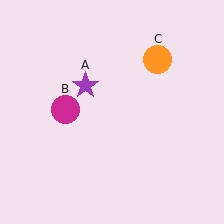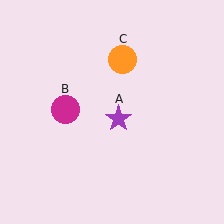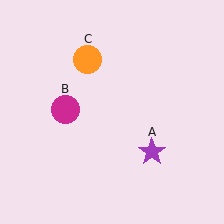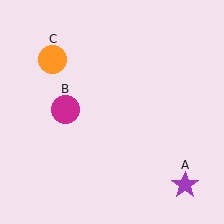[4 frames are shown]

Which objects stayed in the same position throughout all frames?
Magenta circle (object B) remained stationary.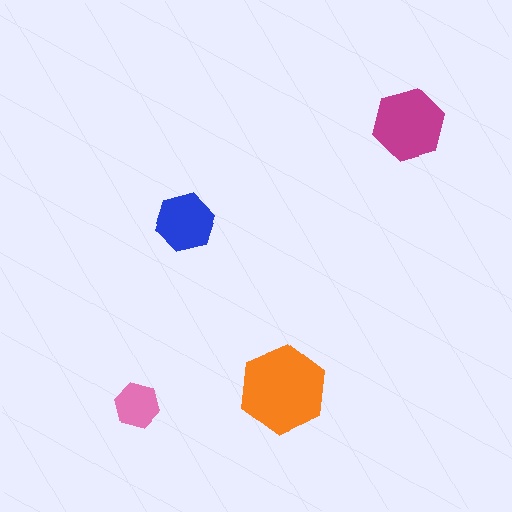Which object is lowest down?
The pink hexagon is bottommost.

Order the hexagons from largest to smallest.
the orange one, the magenta one, the blue one, the pink one.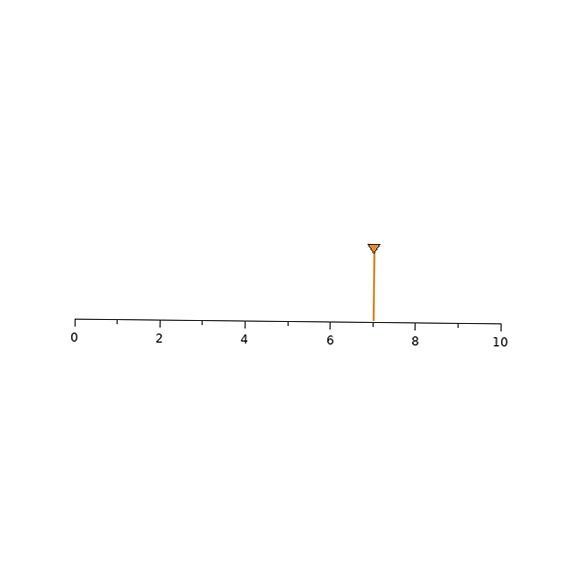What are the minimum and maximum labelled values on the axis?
The axis runs from 0 to 10.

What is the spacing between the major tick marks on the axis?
The major ticks are spaced 2 apart.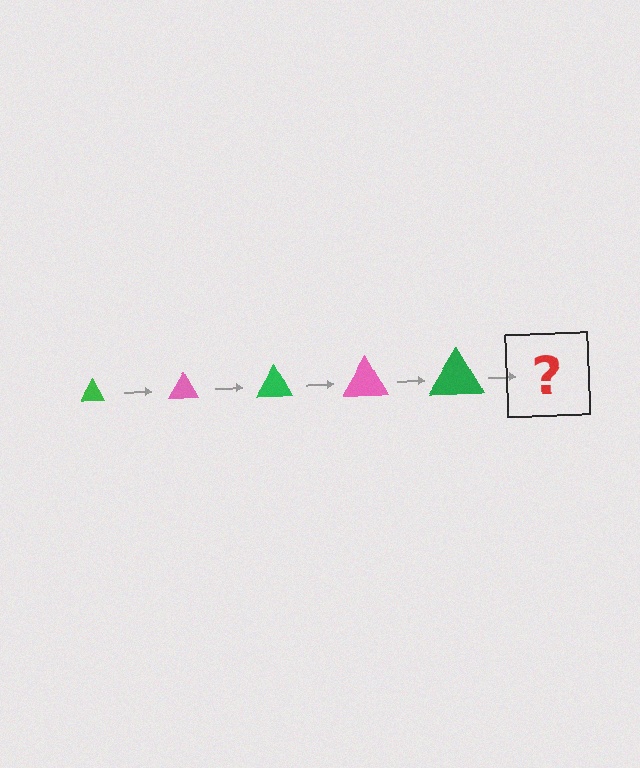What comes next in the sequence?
The next element should be a pink triangle, larger than the previous one.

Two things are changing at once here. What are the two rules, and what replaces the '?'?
The two rules are that the triangle grows larger each step and the color cycles through green and pink. The '?' should be a pink triangle, larger than the previous one.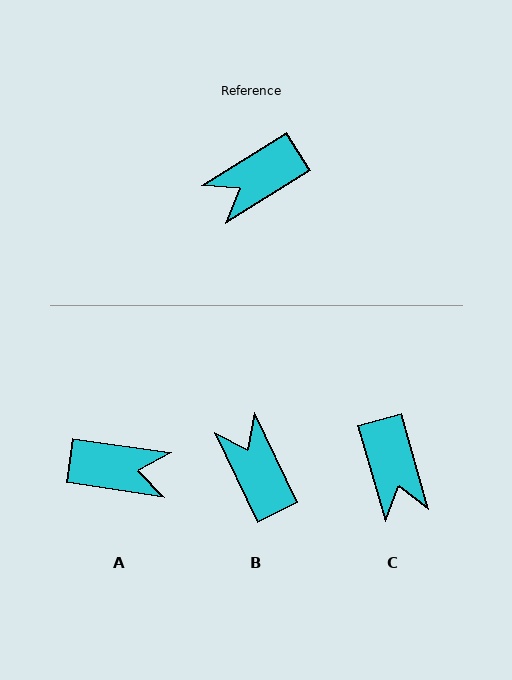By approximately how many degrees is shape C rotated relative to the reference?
Approximately 74 degrees counter-clockwise.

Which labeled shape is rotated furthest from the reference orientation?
A, about 139 degrees away.